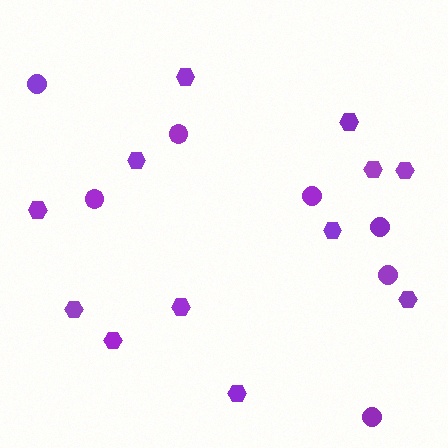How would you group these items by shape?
There are 2 groups: one group of hexagons (12) and one group of circles (7).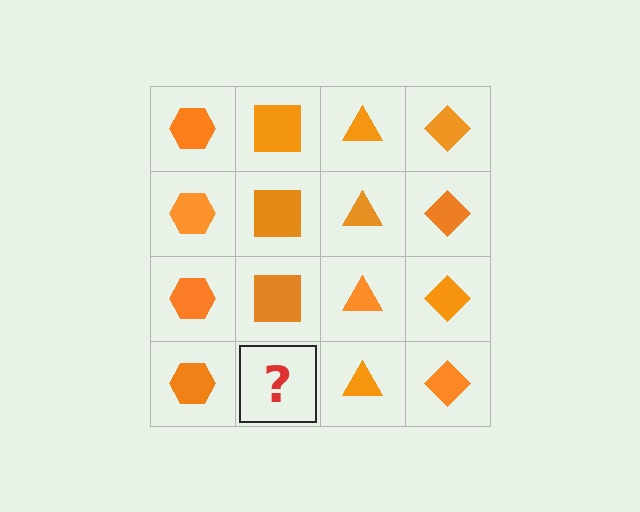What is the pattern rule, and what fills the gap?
The rule is that each column has a consistent shape. The gap should be filled with an orange square.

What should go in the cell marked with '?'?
The missing cell should contain an orange square.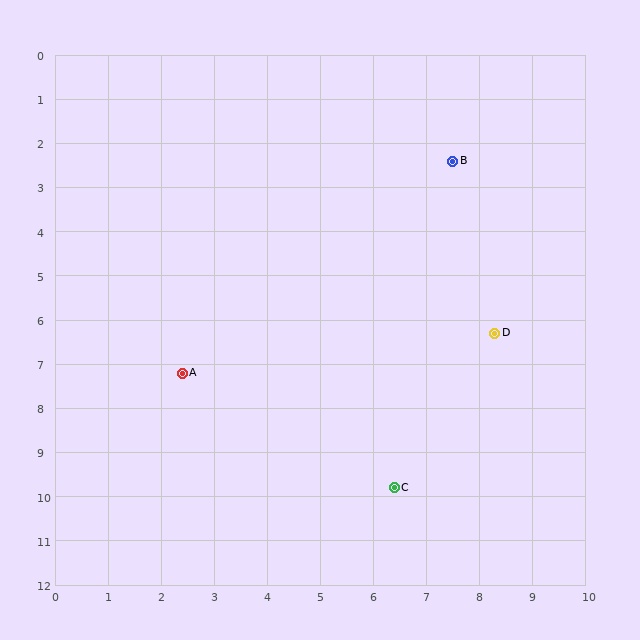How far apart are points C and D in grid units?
Points C and D are about 4.0 grid units apart.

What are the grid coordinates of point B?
Point B is at approximately (7.5, 2.4).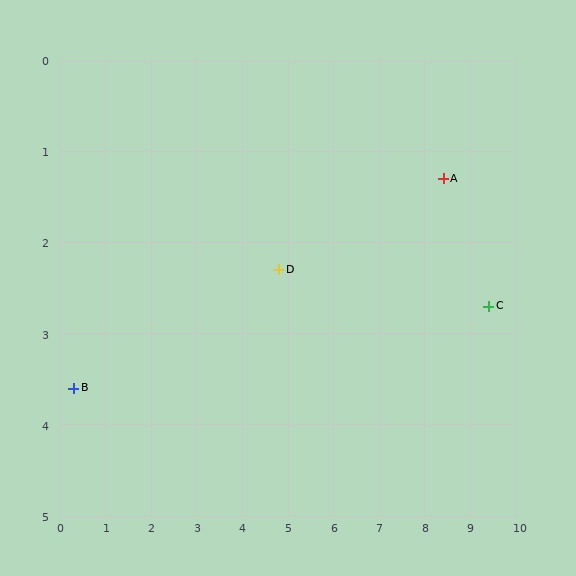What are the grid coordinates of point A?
Point A is at approximately (8.4, 1.3).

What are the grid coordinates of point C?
Point C is at approximately (9.4, 2.7).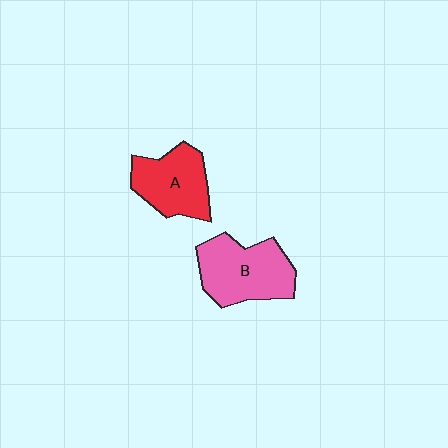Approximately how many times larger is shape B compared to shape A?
Approximately 1.2 times.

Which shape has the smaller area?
Shape A (red).